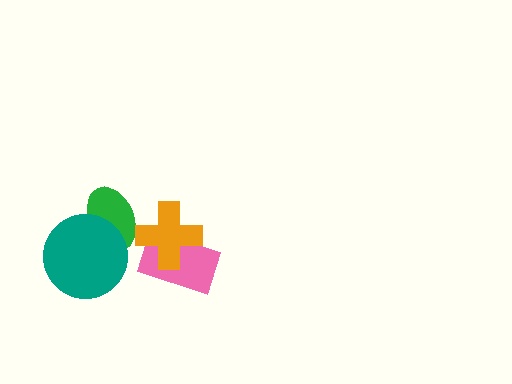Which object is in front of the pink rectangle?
The orange cross is in front of the pink rectangle.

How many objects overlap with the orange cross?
2 objects overlap with the orange cross.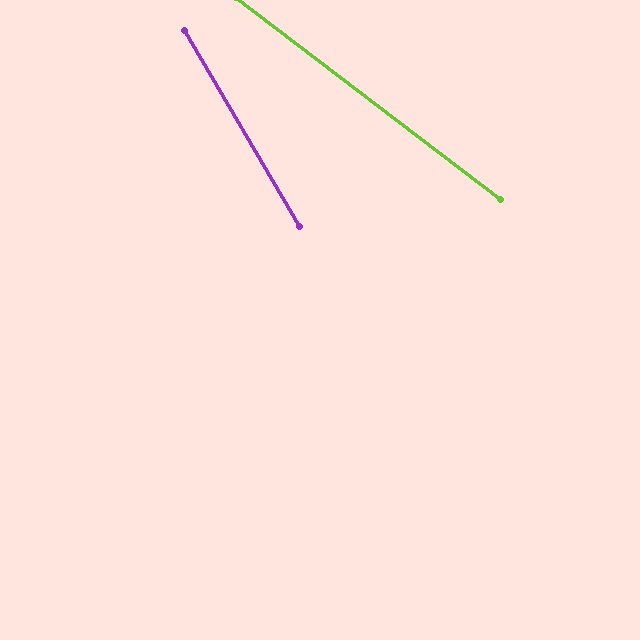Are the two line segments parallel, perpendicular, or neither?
Neither parallel nor perpendicular — they differ by about 22°.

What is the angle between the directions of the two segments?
Approximately 22 degrees.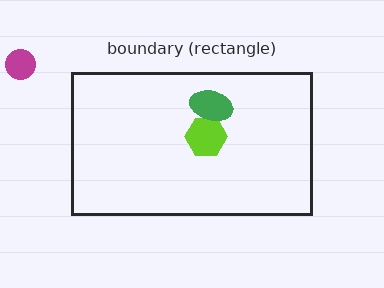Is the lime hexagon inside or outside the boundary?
Inside.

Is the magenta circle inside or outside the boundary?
Outside.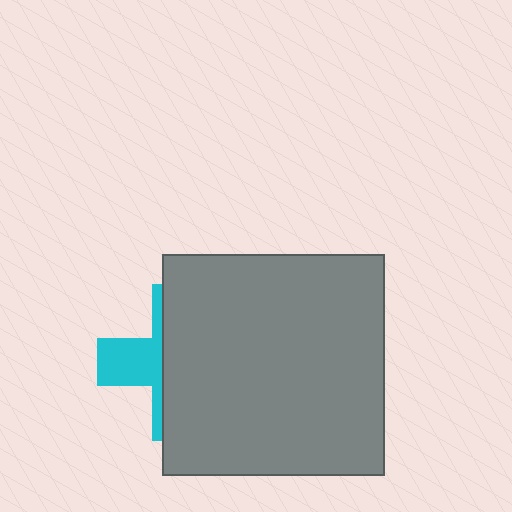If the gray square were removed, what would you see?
You would see the complete cyan cross.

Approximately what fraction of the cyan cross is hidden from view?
Roughly 68% of the cyan cross is hidden behind the gray square.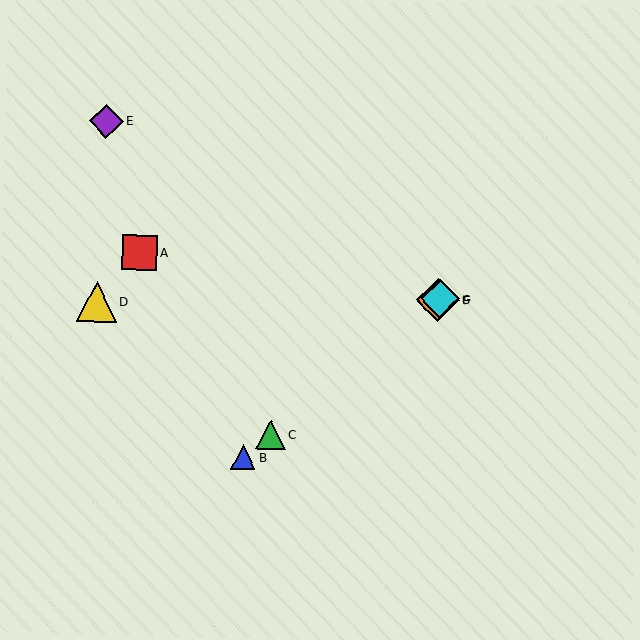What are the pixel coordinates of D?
Object D is at (97, 302).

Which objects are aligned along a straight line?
Objects B, C, F, G are aligned along a straight line.